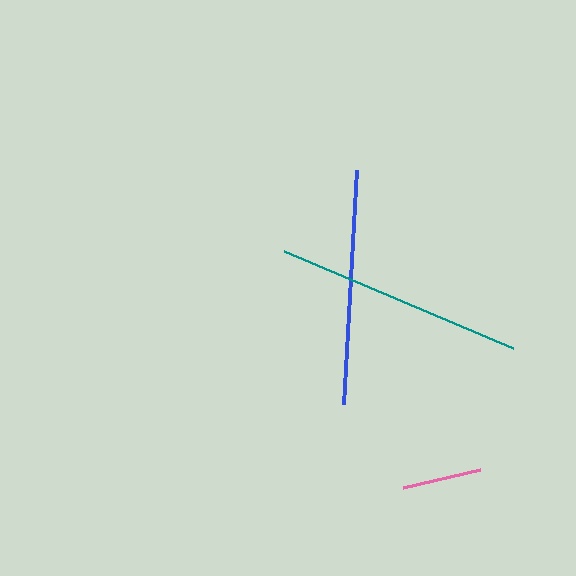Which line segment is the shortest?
The pink line is the shortest at approximately 80 pixels.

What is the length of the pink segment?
The pink segment is approximately 80 pixels long.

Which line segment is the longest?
The teal line is the longest at approximately 249 pixels.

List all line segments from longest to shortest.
From longest to shortest: teal, blue, pink.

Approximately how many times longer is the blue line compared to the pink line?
The blue line is approximately 2.9 times the length of the pink line.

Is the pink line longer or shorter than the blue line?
The blue line is longer than the pink line.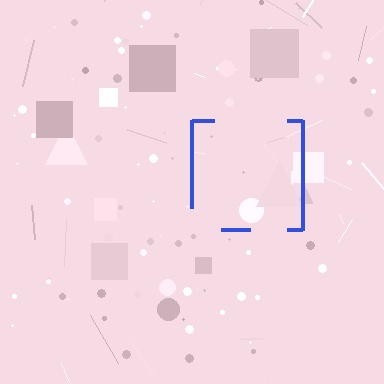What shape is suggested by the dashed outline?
The dashed outline suggests a square.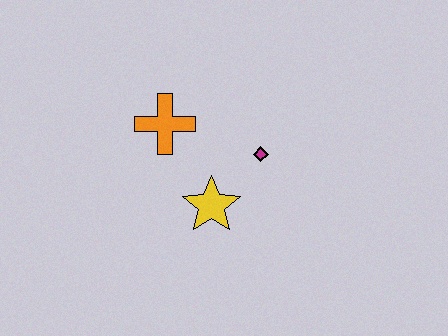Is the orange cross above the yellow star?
Yes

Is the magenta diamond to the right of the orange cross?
Yes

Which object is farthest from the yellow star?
The orange cross is farthest from the yellow star.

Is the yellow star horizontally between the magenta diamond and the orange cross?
Yes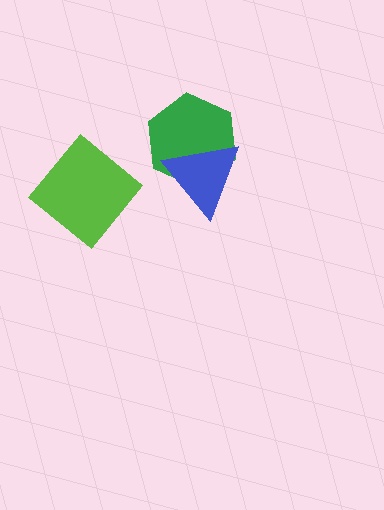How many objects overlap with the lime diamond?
0 objects overlap with the lime diamond.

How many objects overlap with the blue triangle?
1 object overlaps with the blue triangle.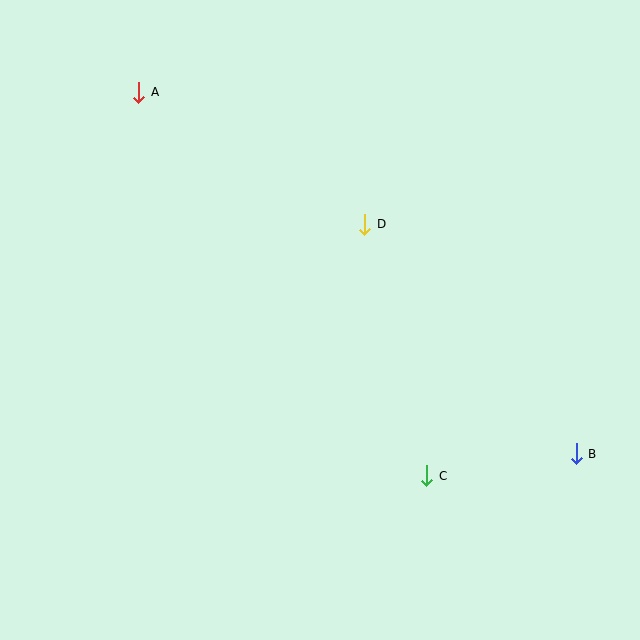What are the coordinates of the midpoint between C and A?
The midpoint between C and A is at (283, 284).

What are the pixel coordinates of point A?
Point A is at (139, 92).